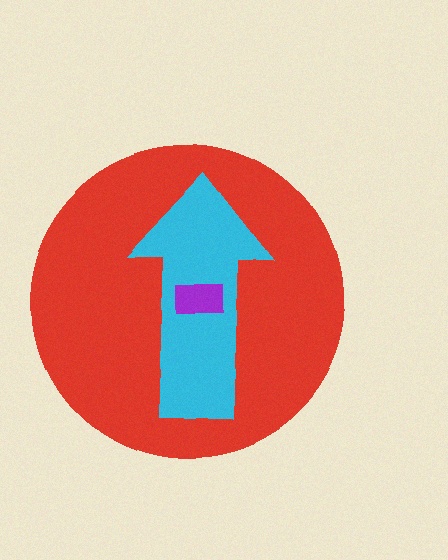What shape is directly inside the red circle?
The cyan arrow.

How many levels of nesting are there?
3.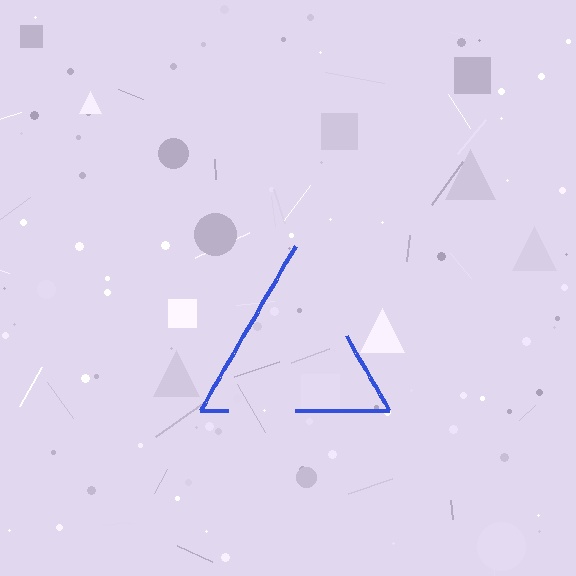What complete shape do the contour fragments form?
The contour fragments form a triangle.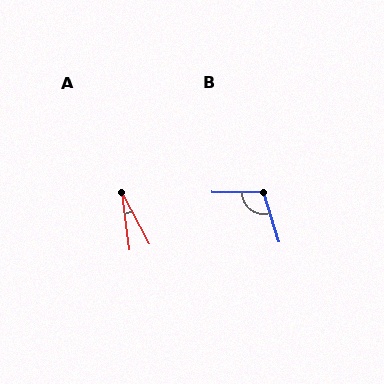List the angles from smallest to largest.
A (20°), B (108°).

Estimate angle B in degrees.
Approximately 108 degrees.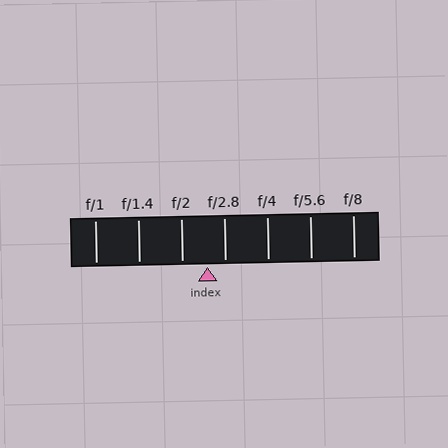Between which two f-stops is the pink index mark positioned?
The index mark is between f/2 and f/2.8.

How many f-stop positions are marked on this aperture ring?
There are 7 f-stop positions marked.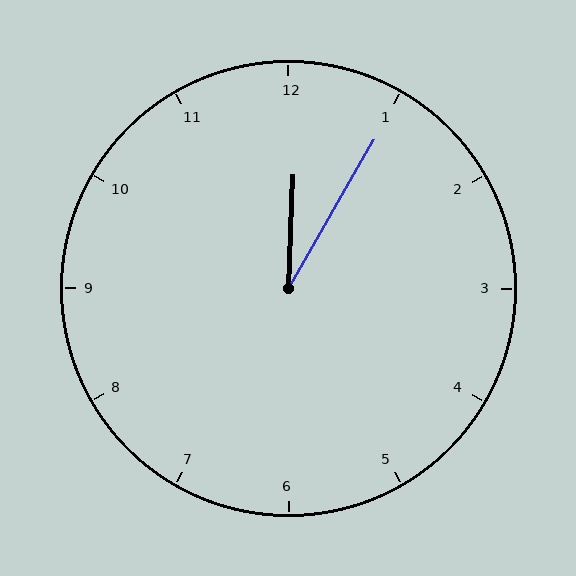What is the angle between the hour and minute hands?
Approximately 28 degrees.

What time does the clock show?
12:05.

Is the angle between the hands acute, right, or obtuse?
It is acute.